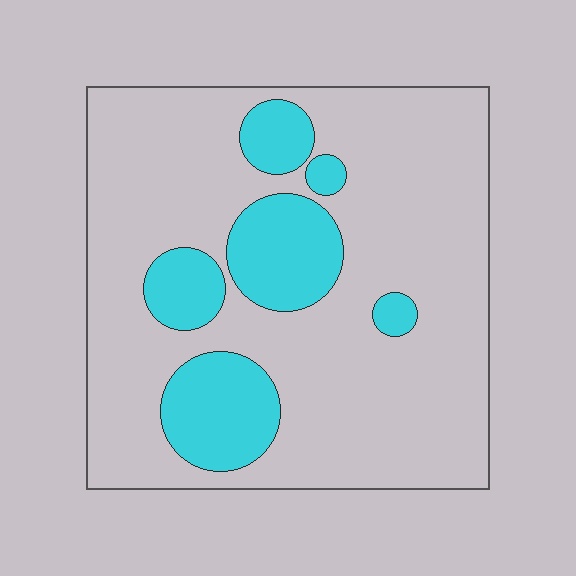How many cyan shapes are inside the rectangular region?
6.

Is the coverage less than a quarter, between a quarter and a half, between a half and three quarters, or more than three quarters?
Less than a quarter.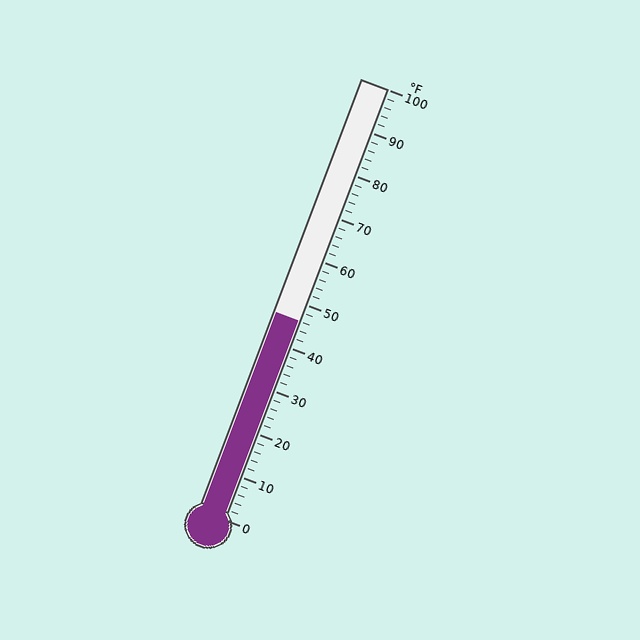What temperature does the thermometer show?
The thermometer shows approximately 46°F.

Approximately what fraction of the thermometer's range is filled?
The thermometer is filled to approximately 45% of its range.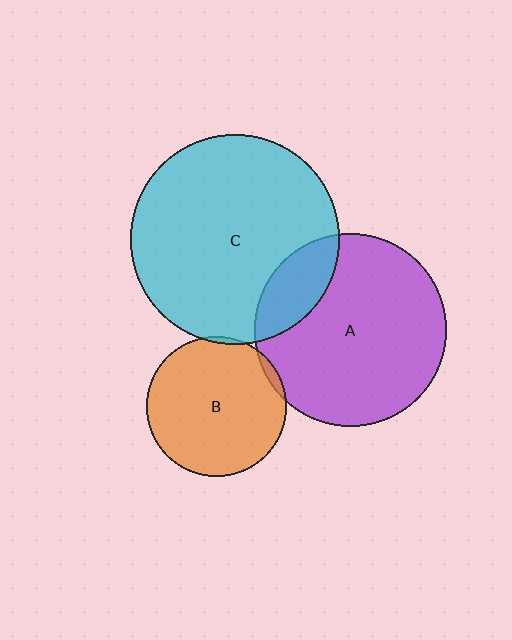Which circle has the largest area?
Circle C (cyan).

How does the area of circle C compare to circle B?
Approximately 2.3 times.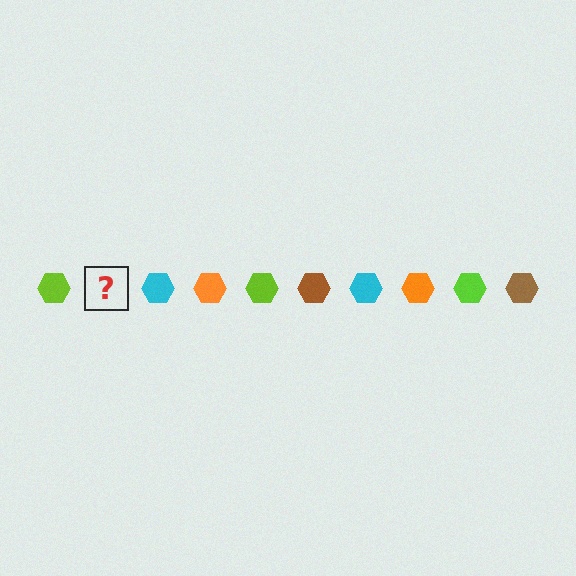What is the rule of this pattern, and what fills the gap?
The rule is that the pattern cycles through lime, brown, cyan, orange hexagons. The gap should be filled with a brown hexagon.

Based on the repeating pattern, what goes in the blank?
The blank should be a brown hexagon.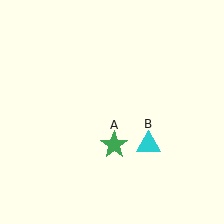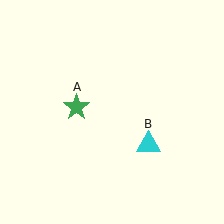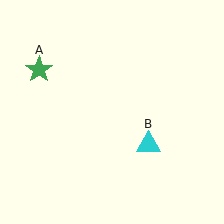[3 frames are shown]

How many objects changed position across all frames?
1 object changed position: green star (object A).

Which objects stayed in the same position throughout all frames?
Cyan triangle (object B) remained stationary.